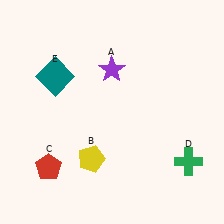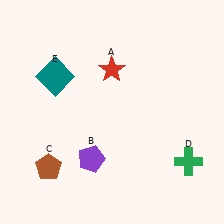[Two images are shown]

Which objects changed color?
A changed from purple to red. B changed from yellow to purple. C changed from red to brown.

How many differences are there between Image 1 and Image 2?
There are 3 differences between the two images.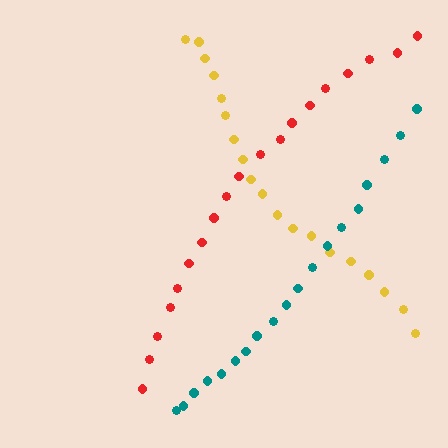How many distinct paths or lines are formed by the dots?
There are 3 distinct paths.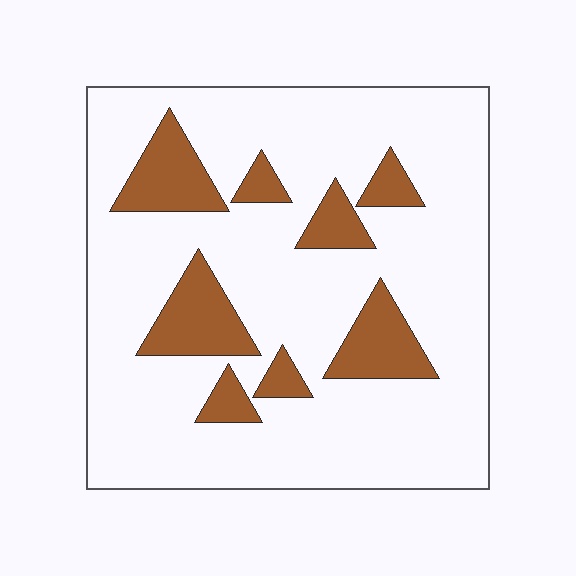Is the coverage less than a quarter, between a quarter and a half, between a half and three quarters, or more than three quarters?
Less than a quarter.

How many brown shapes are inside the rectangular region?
8.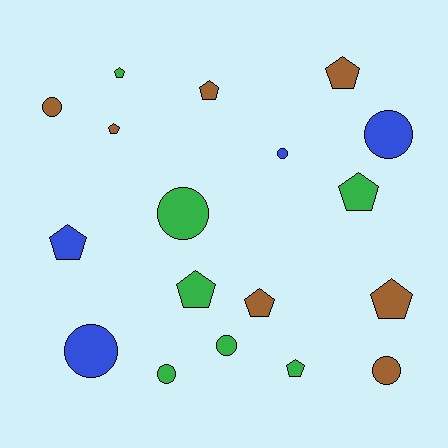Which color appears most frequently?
Brown, with 7 objects.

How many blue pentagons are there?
There is 1 blue pentagon.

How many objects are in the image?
There are 18 objects.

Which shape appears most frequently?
Pentagon, with 10 objects.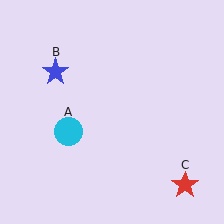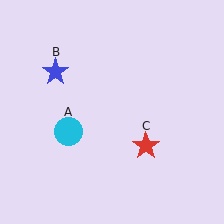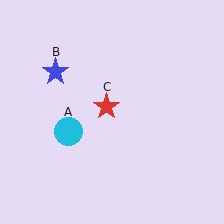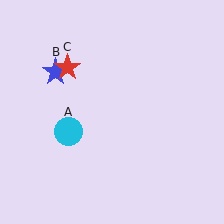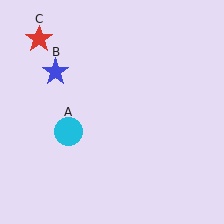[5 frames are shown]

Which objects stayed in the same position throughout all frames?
Cyan circle (object A) and blue star (object B) remained stationary.